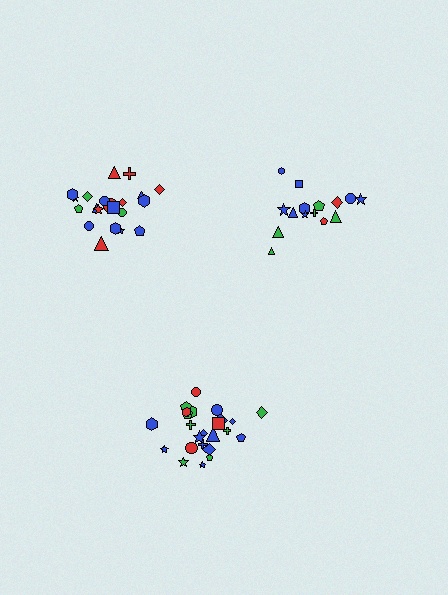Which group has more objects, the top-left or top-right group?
The top-left group.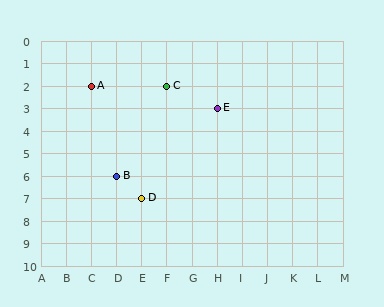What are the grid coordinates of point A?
Point A is at grid coordinates (C, 2).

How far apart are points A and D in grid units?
Points A and D are 2 columns and 5 rows apart (about 5.4 grid units diagonally).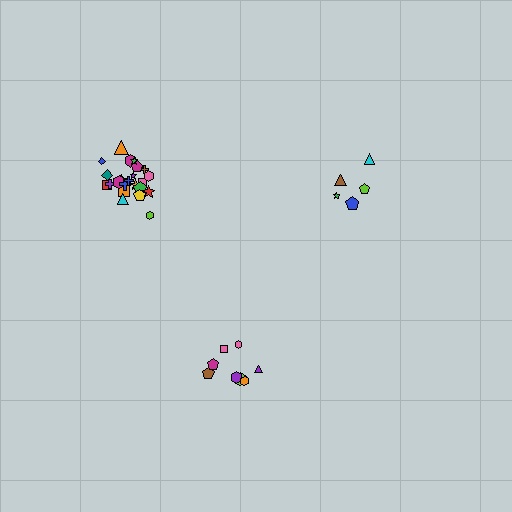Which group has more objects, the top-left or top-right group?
The top-left group.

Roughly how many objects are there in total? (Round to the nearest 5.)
Roughly 40 objects in total.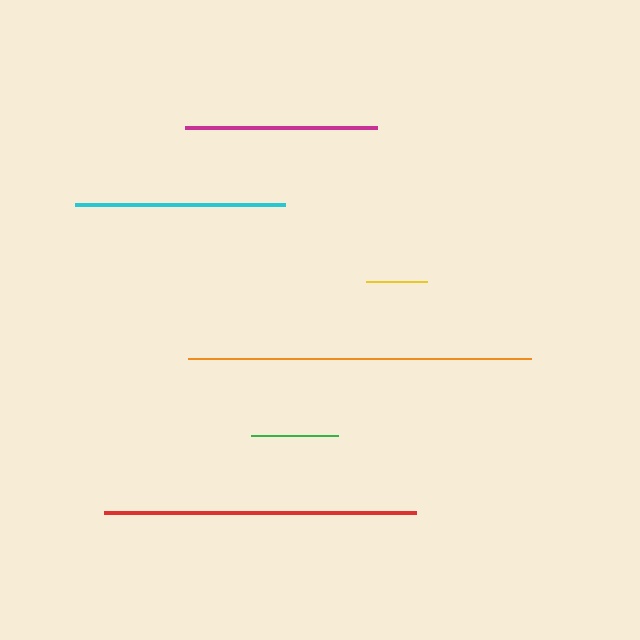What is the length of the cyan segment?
The cyan segment is approximately 209 pixels long.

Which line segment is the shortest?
The yellow line is the shortest at approximately 60 pixels.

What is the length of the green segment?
The green segment is approximately 86 pixels long.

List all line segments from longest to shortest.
From longest to shortest: orange, red, cyan, magenta, green, yellow.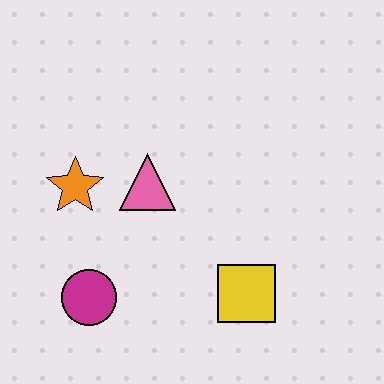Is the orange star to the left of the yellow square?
Yes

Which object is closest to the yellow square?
The pink triangle is closest to the yellow square.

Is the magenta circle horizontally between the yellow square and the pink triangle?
No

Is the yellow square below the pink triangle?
Yes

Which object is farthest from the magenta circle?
The yellow square is farthest from the magenta circle.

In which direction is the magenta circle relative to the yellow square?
The magenta circle is to the left of the yellow square.